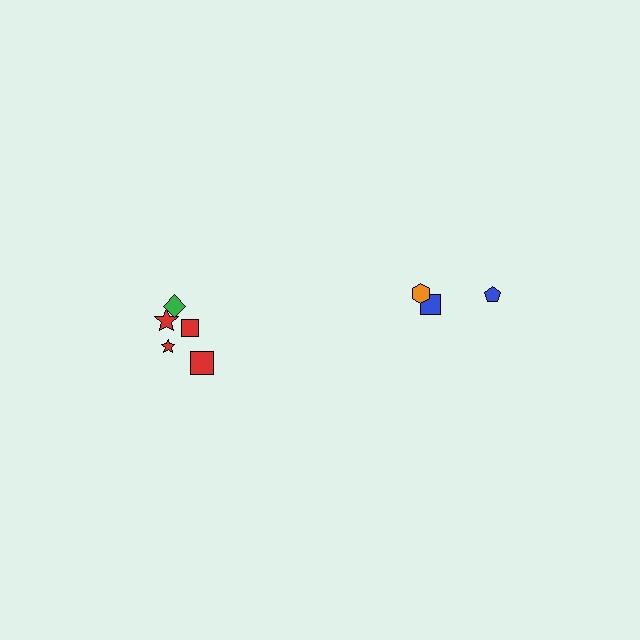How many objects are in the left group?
There are 5 objects.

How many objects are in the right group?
There are 3 objects.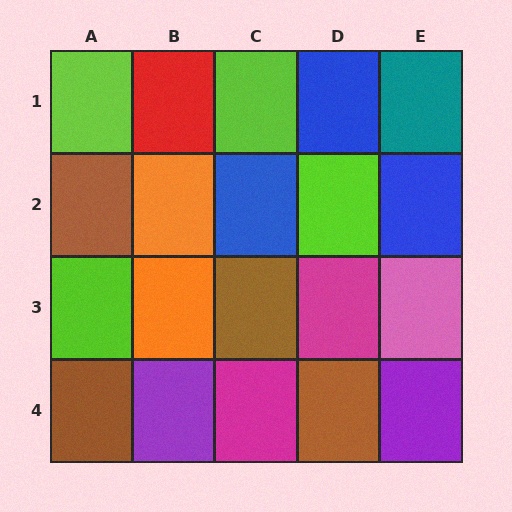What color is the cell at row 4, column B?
Purple.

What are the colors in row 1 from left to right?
Lime, red, lime, blue, teal.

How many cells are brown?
4 cells are brown.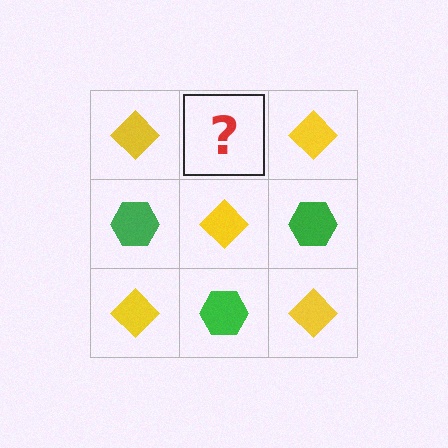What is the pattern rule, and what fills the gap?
The rule is that it alternates yellow diamond and green hexagon in a checkerboard pattern. The gap should be filled with a green hexagon.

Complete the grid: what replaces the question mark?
The question mark should be replaced with a green hexagon.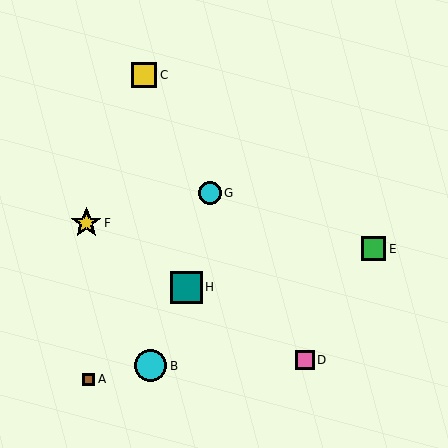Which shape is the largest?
The cyan circle (labeled B) is the largest.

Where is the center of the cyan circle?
The center of the cyan circle is at (210, 193).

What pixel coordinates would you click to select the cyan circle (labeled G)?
Click at (210, 193) to select the cyan circle G.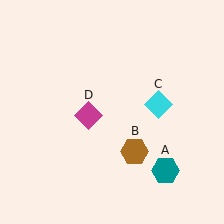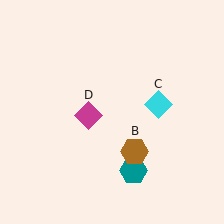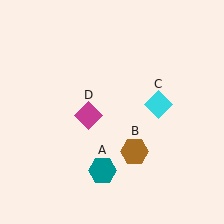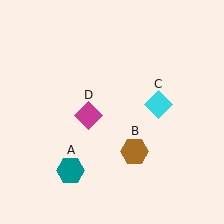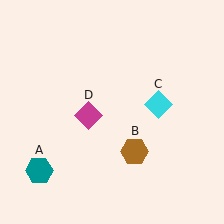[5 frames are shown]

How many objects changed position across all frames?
1 object changed position: teal hexagon (object A).